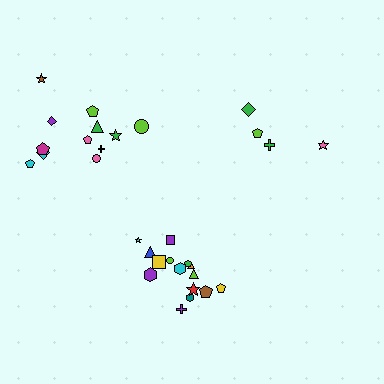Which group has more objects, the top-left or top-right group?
The top-left group.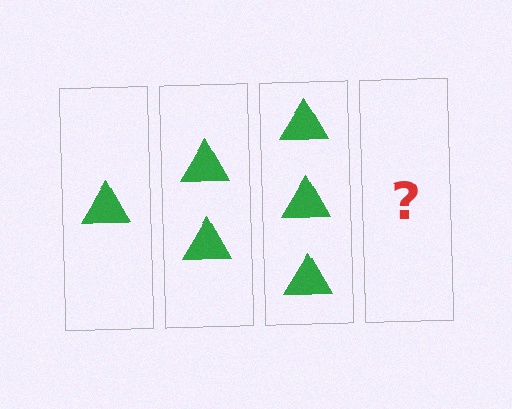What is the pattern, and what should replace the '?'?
The pattern is that each step adds one more triangle. The '?' should be 4 triangles.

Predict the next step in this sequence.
The next step is 4 triangles.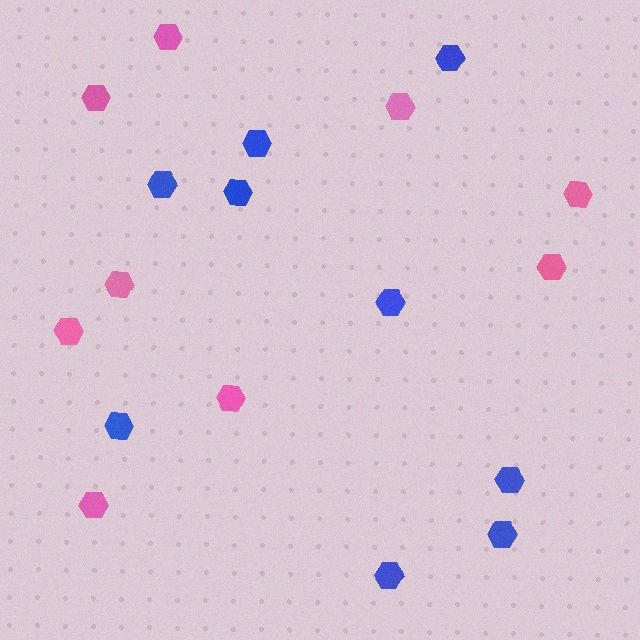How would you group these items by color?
There are 2 groups: one group of pink hexagons (9) and one group of blue hexagons (9).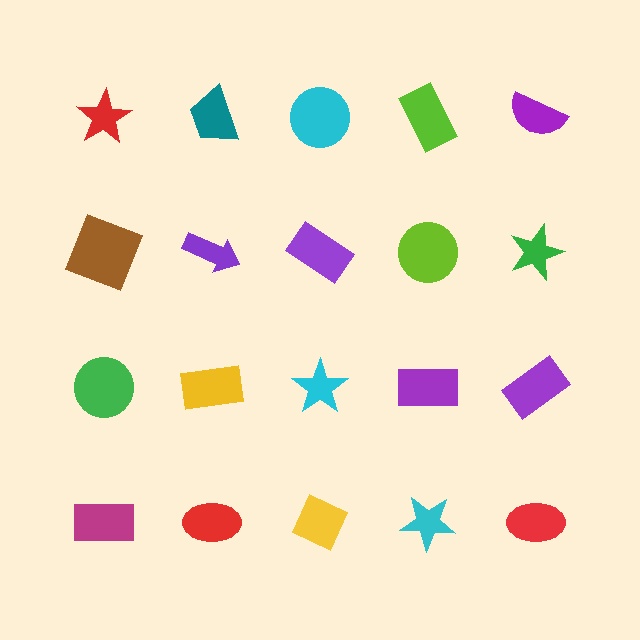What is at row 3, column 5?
A purple rectangle.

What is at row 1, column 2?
A teal trapezoid.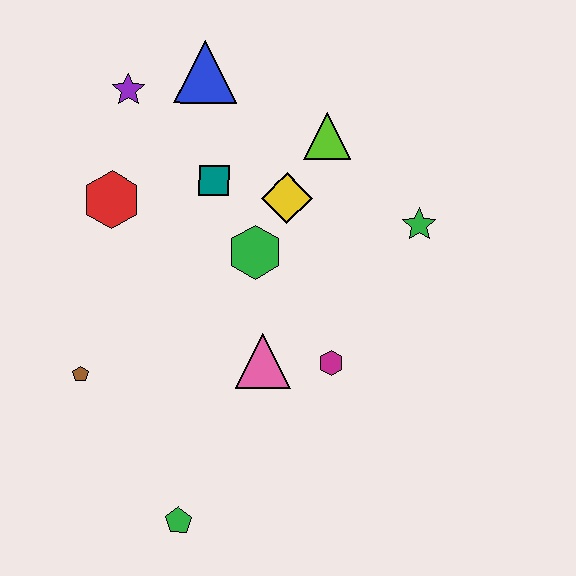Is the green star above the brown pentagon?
Yes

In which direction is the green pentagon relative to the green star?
The green pentagon is below the green star.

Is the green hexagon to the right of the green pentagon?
Yes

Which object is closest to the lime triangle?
The yellow diamond is closest to the lime triangle.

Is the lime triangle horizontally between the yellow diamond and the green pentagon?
No